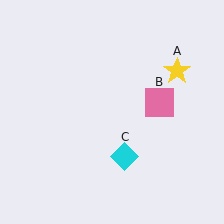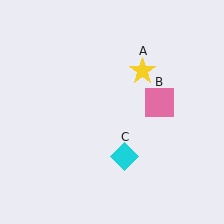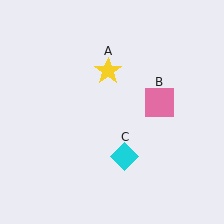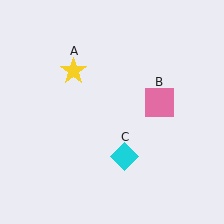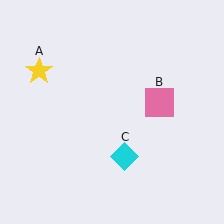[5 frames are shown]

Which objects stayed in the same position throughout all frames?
Pink square (object B) and cyan diamond (object C) remained stationary.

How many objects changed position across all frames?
1 object changed position: yellow star (object A).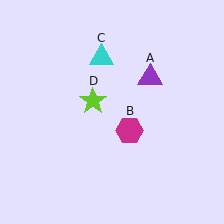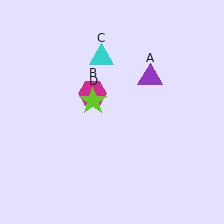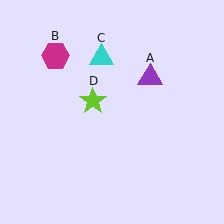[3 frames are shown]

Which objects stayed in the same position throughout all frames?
Purple triangle (object A) and cyan triangle (object C) and lime star (object D) remained stationary.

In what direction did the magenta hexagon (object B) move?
The magenta hexagon (object B) moved up and to the left.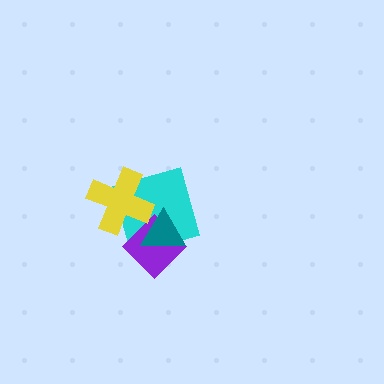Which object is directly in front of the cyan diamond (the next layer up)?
The purple diamond is directly in front of the cyan diamond.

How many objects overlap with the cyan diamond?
3 objects overlap with the cyan diamond.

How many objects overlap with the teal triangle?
2 objects overlap with the teal triangle.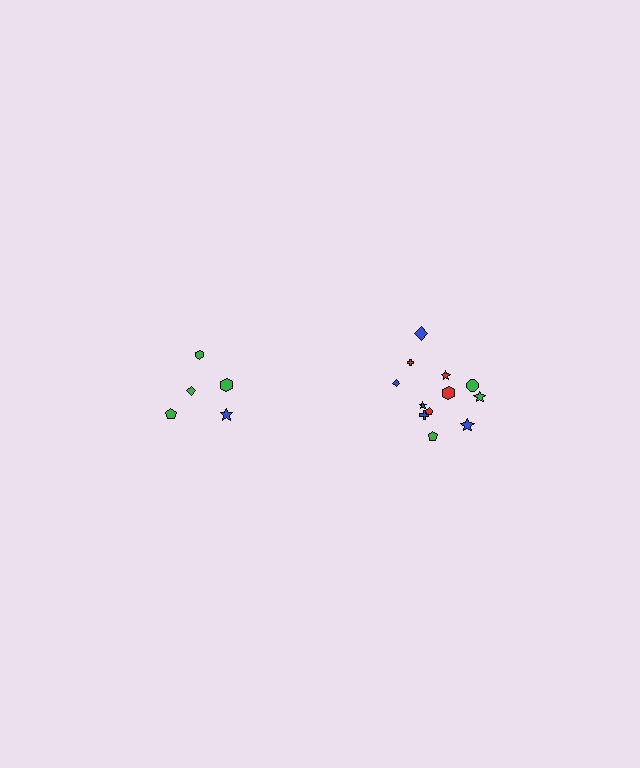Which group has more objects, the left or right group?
The right group.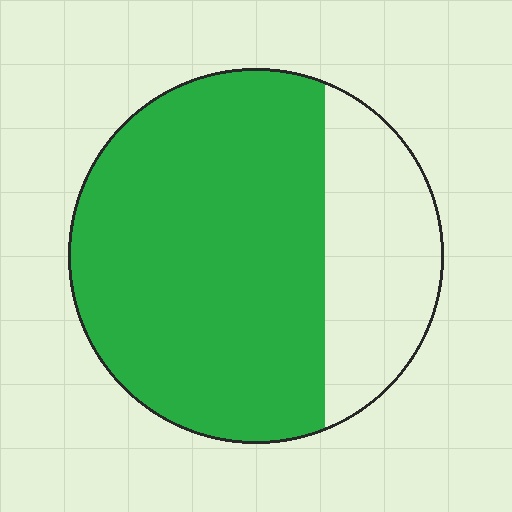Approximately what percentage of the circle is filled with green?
Approximately 75%.